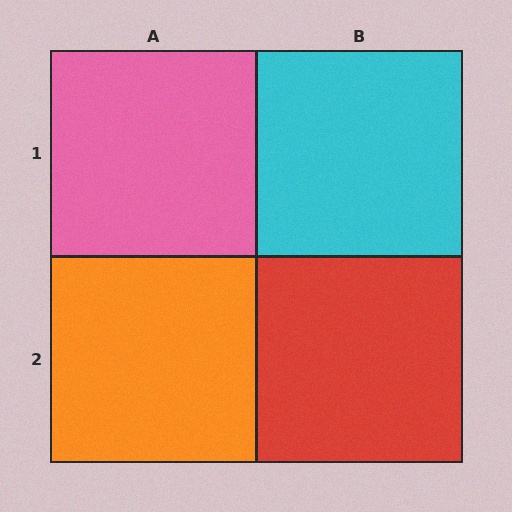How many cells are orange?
1 cell is orange.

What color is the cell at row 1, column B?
Cyan.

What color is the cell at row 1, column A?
Pink.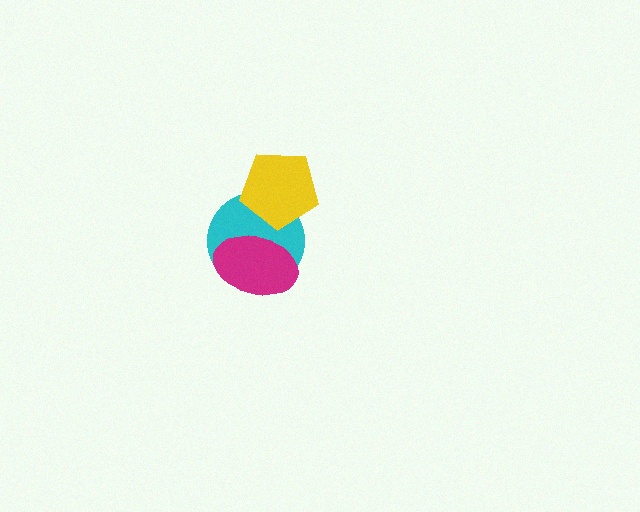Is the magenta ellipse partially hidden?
No, no other shape covers it.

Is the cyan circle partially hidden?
Yes, it is partially covered by another shape.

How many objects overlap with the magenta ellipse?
1 object overlaps with the magenta ellipse.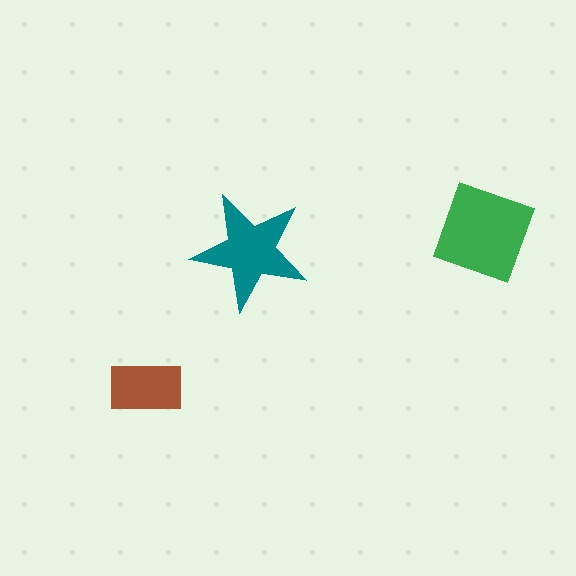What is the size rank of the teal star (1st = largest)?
2nd.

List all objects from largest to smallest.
The green diamond, the teal star, the brown rectangle.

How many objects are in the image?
There are 3 objects in the image.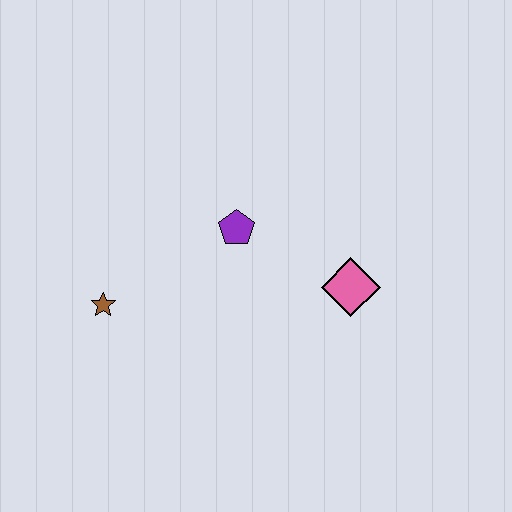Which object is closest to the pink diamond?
The purple pentagon is closest to the pink diamond.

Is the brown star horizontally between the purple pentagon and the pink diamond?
No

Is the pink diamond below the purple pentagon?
Yes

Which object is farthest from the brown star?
The pink diamond is farthest from the brown star.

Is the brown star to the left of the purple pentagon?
Yes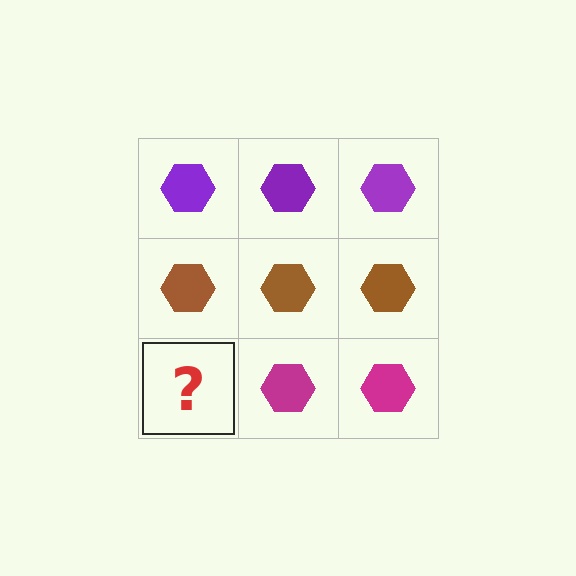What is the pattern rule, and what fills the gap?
The rule is that each row has a consistent color. The gap should be filled with a magenta hexagon.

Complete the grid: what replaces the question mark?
The question mark should be replaced with a magenta hexagon.